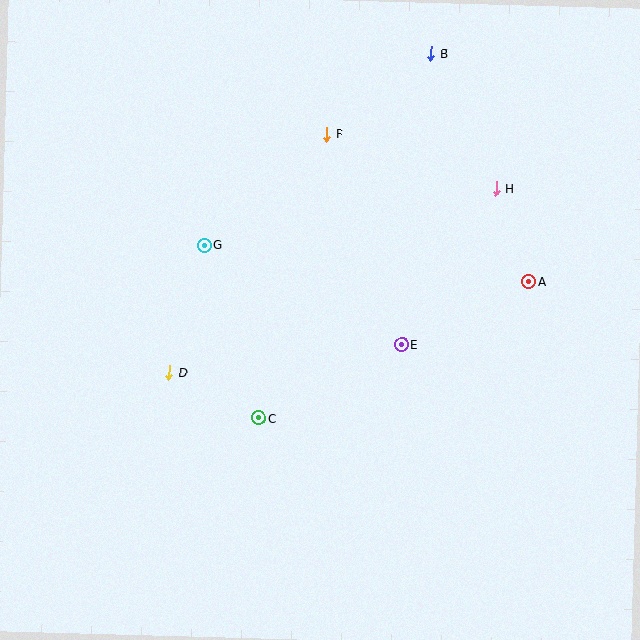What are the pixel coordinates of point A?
Point A is at (529, 282).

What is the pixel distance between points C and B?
The distance between C and B is 403 pixels.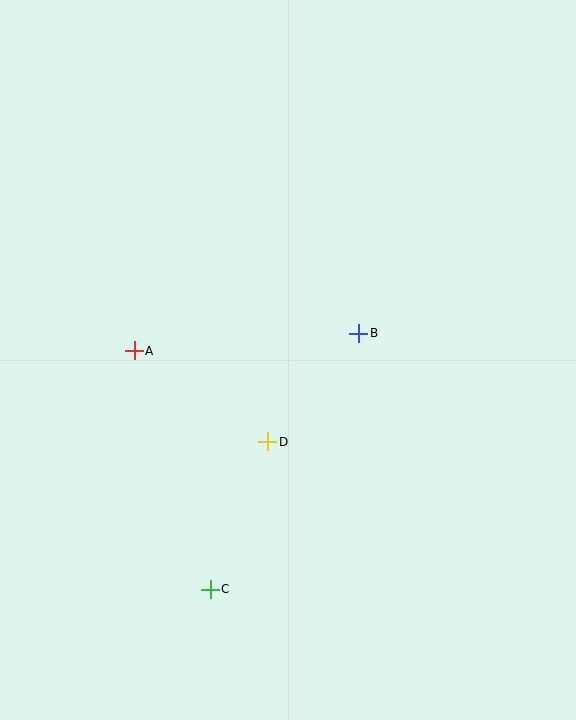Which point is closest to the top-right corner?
Point B is closest to the top-right corner.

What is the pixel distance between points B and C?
The distance between B and C is 296 pixels.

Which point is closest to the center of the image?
Point B at (359, 333) is closest to the center.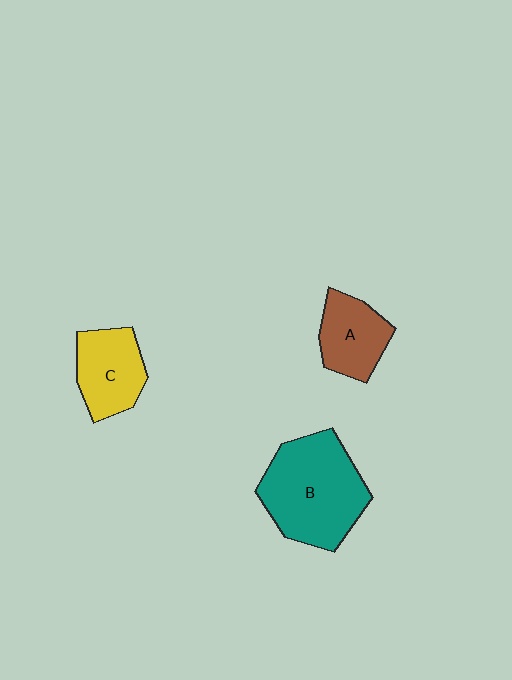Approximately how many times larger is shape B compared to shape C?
Approximately 1.8 times.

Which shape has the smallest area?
Shape A (brown).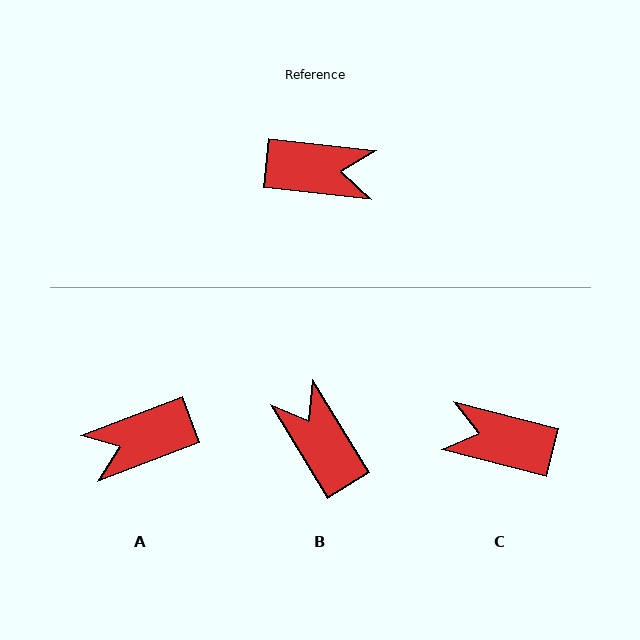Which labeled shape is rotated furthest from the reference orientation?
C, about 172 degrees away.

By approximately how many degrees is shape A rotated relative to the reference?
Approximately 153 degrees clockwise.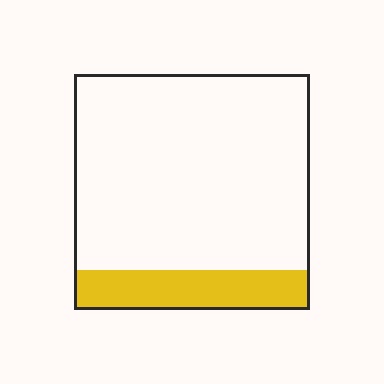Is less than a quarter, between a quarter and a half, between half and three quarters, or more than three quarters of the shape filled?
Less than a quarter.